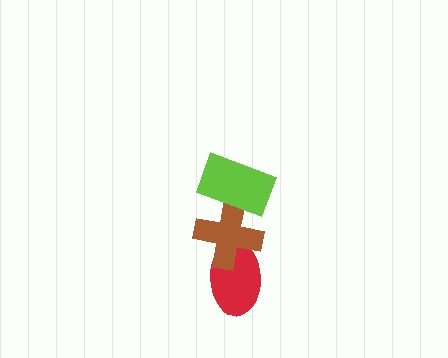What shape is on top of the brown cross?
The lime rectangle is on top of the brown cross.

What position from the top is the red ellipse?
The red ellipse is 3rd from the top.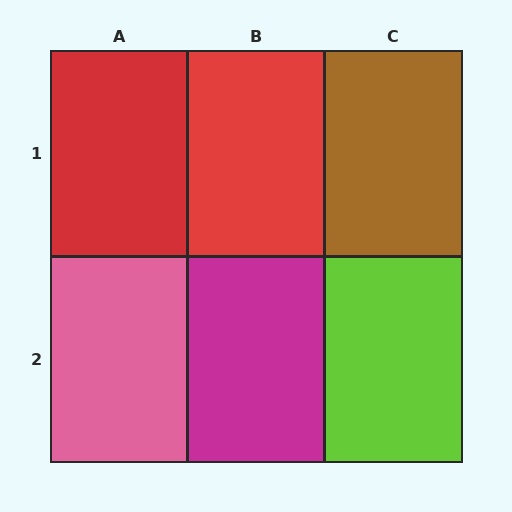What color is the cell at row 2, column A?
Pink.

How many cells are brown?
1 cell is brown.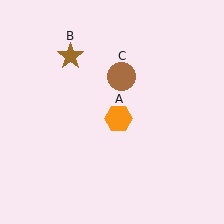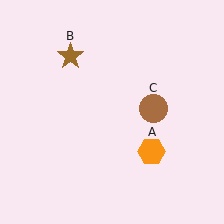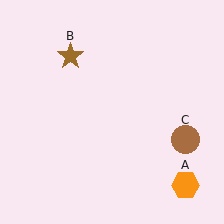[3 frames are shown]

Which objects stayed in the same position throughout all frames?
Brown star (object B) remained stationary.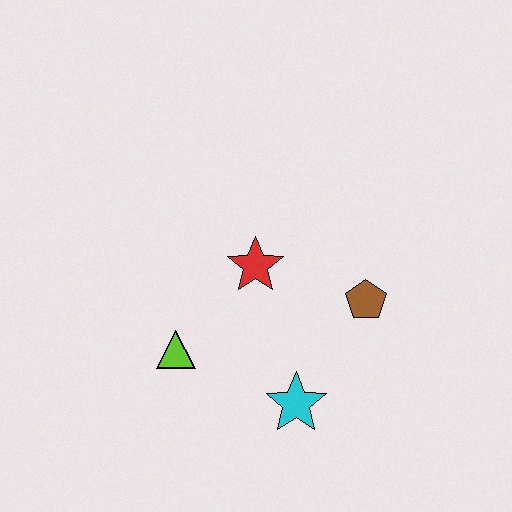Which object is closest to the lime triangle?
The red star is closest to the lime triangle.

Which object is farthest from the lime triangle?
The brown pentagon is farthest from the lime triangle.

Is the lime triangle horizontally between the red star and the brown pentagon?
No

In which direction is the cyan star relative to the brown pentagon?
The cyan star is below the brown pentagon.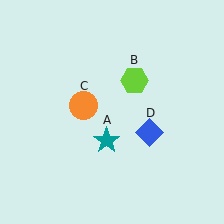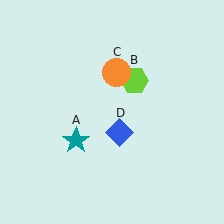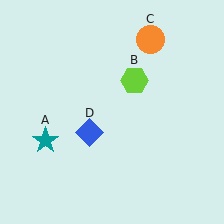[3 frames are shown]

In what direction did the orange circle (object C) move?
The orange circle (object C) moved up and to the right.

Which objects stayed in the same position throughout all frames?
Lime hexagon (object B) remained stationary.